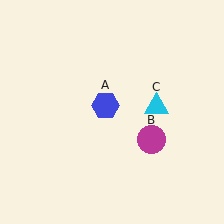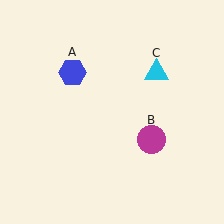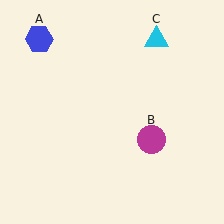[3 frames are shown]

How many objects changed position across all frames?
2 objects changed position: blue hexagon (object A), cyan triangle (object C).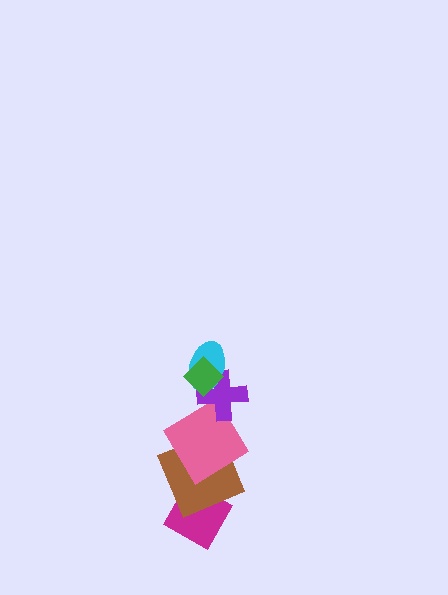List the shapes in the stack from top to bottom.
From top to bottom: the green diamond, the cyan ellipse, the purple cross, the pink diamond, the brown square, the magenta diamond.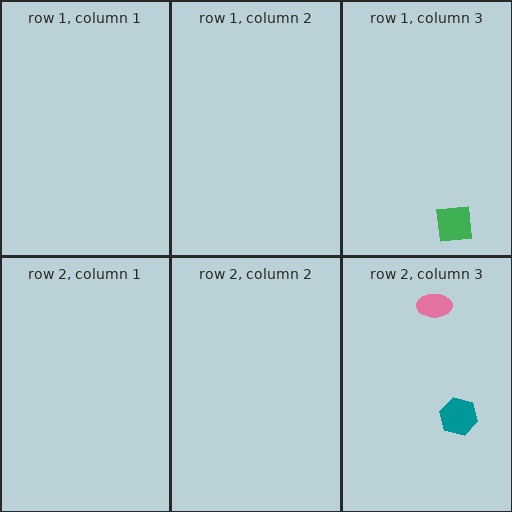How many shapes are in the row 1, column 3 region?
1.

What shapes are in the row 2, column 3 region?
The teal hexagon, the pink ellipse.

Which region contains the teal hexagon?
The row 2, column 3 region.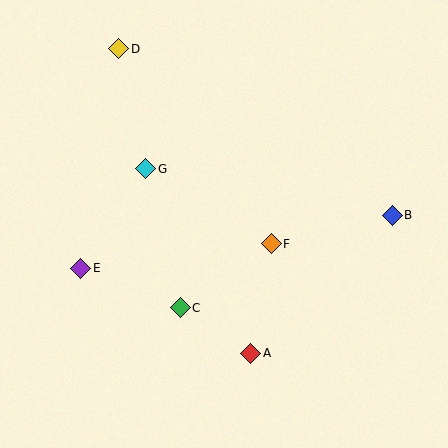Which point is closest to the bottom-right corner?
Point A is closest to the bottom-right corner.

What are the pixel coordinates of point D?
Point D is at (119, 49).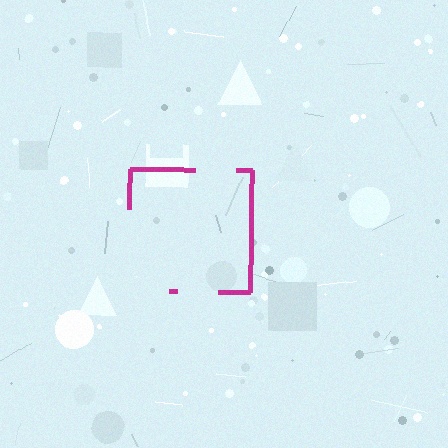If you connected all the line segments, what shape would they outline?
They would outline a square.